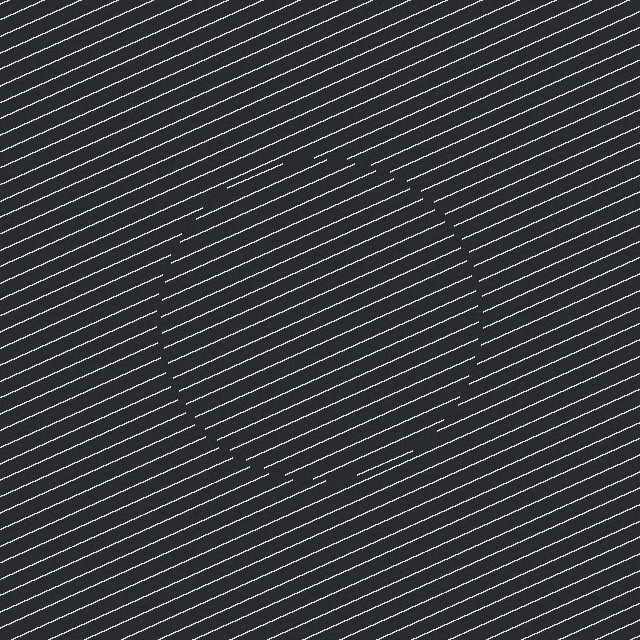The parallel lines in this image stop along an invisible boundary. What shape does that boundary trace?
An illusory circle. The interior of the shape contains the same grating, shifted by half a period — the contour is defined by the phase discontinuity where line-ends from the inner and outer gratings abut.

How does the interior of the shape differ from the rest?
The interior of the shape contains the same grating, shifted by half a period — the contour is defined by the phase discontinuity where line-ends from the inner and outer gratings abut.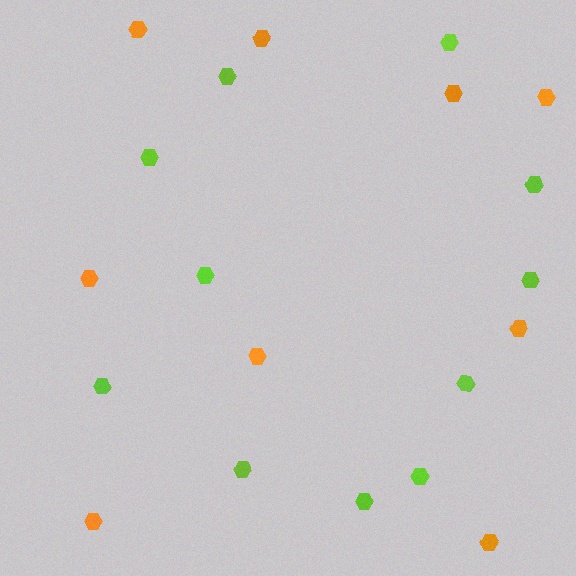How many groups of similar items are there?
There are 2 groups: one group of lime hexagons (11) and one group of orange hexagons (9).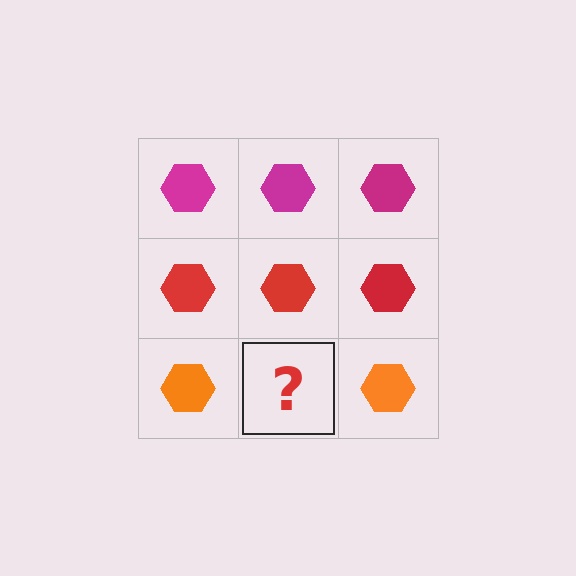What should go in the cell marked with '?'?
The missing cell should contain an orange hexagon.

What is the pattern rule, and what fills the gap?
The rule is that each row has a consistent color. The gap should be filled with an orange hexagon.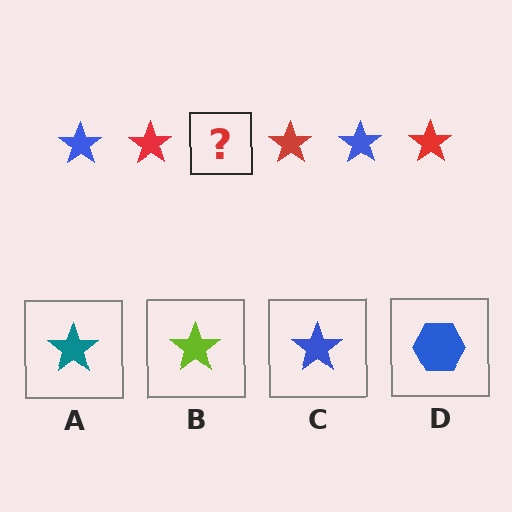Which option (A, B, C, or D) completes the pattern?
C.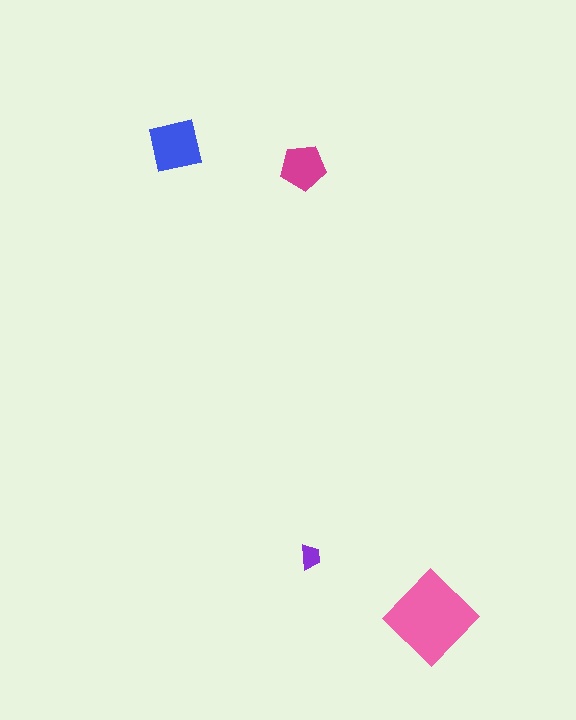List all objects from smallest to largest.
The purple trapezoid, the magenta pentagon, the blue square, the pink diamond.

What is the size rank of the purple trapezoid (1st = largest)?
4th.